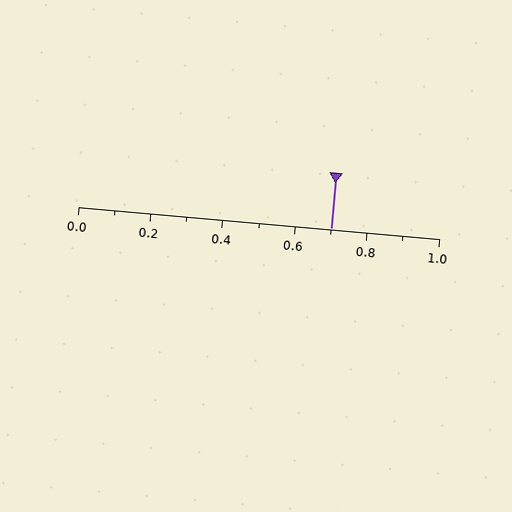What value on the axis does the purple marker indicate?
The marker indicates approximately 0.7.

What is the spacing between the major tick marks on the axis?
The major ticks are spaced 0.2 apart.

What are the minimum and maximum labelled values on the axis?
The axis runs from 0.0 to 1.0.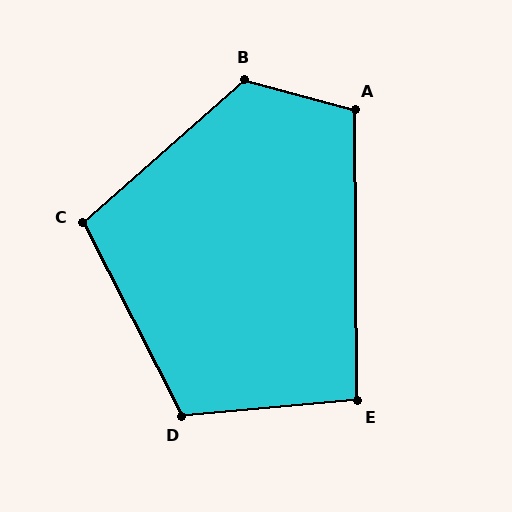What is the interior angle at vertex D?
Approximately 112 degrees (obtuse).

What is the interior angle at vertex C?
Approximately 104 degrees (obtuse).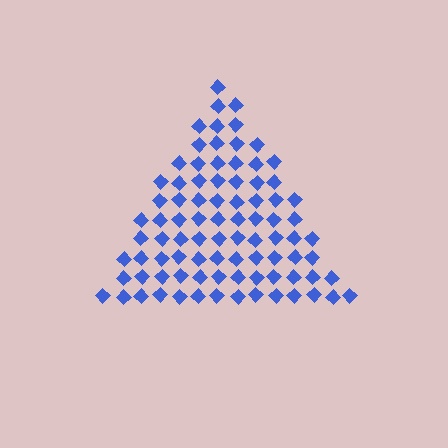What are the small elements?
The small elements are diamonds.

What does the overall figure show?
The overall figure shows a triangle.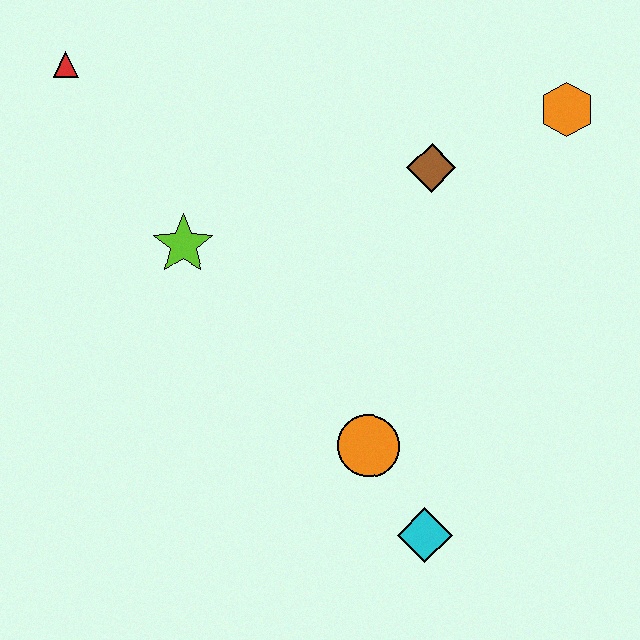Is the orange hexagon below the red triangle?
Yes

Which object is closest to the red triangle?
The lime star is closest to the red triangle.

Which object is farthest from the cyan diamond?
The red triangle is farthest from the cyan diamond.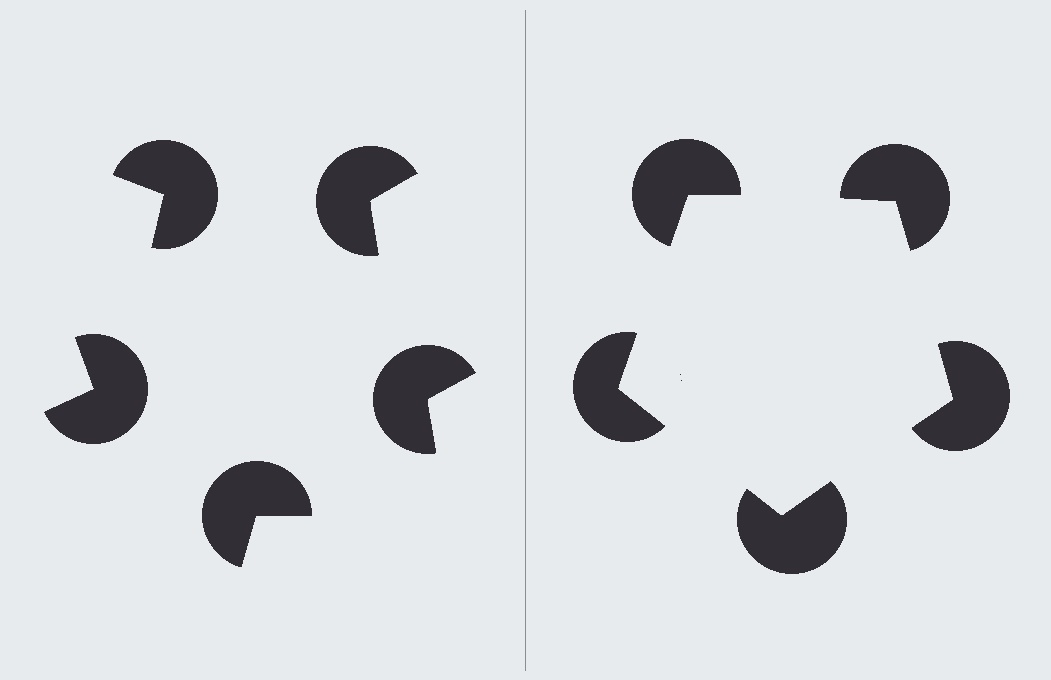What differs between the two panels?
The pac-man discs are positioned identically on both sides; only the wedge orientations differ. On the right they align to a pentagon; on the left they are misaligned.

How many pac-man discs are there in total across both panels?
10 — 5 on each side.